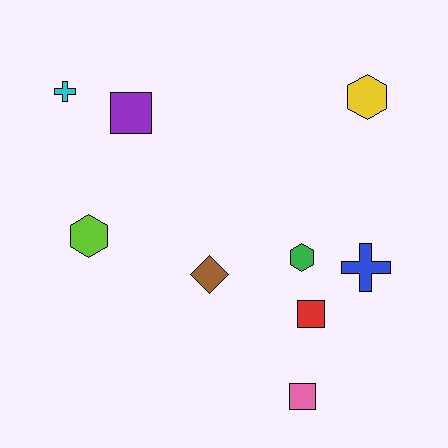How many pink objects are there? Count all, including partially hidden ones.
There is 1 pink object.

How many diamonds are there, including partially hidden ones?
There is 1 diamond.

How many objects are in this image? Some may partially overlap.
There are 9 objects.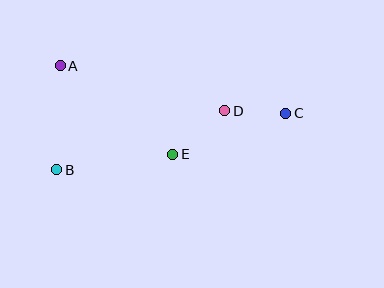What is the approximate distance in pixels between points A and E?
The distance between A and E is approximately 143 pixels.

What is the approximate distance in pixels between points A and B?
The distance between A and B is approximately 104 pixels.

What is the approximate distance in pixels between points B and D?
The distance between B and D is approximately 178 pixels.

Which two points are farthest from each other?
Points B and C are farthest from each other.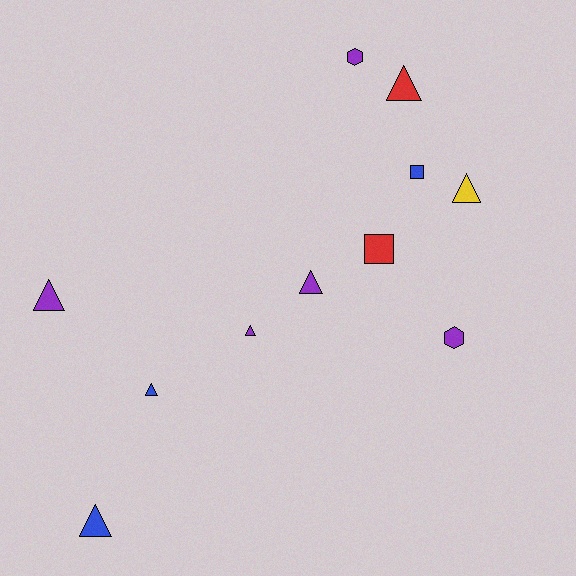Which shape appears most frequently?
Triangle, with 7 objects.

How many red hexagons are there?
There are no red hexagons.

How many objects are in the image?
There are 11 objects.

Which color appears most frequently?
Purple, with 5 objects.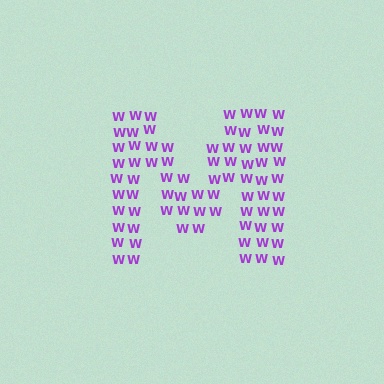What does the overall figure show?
The overall figure shows the letter M.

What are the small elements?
The small elements are letter W's.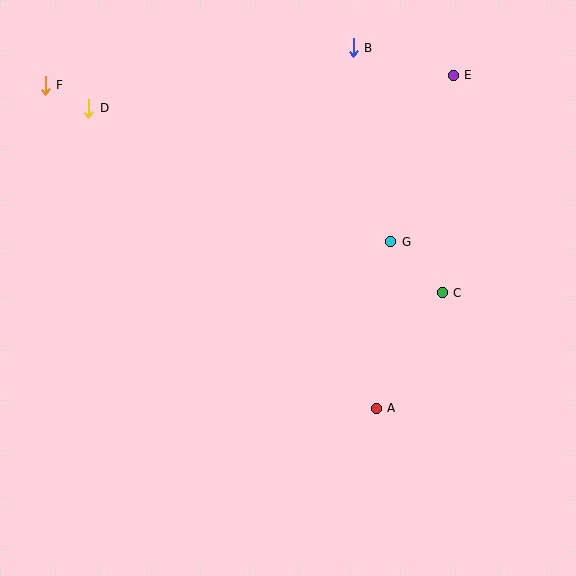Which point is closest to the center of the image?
Point G at (391, 242) is closest to the center.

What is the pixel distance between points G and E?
The distance between G and E is 178 pixels.